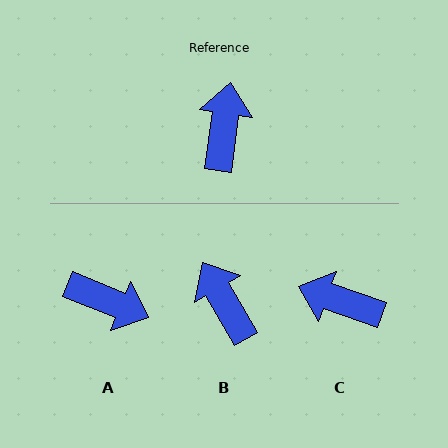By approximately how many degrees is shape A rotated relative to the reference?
Approximately 104 degrees clockwise.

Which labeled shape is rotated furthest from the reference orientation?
A, about 104 degrees away.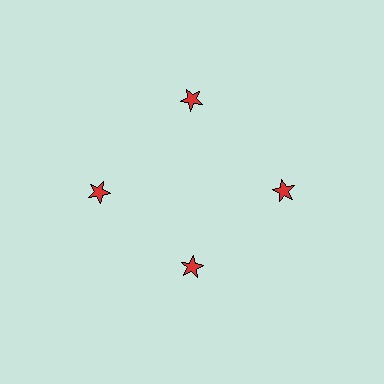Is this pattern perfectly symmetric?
No. The 4 red stars are arranged in a ring, but one element near the 6 o'clock position is pulled inward toward the center, breaking the 4-fold rotational symmetry.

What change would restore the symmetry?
The symmetry would be restored by moving it outward, back onto the ring so that all 4 stars sit at equal angles and equal distance from the center.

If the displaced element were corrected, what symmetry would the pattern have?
It would have 4-fold rotational symmetry — the pattern would map onto itself every 90 degrees.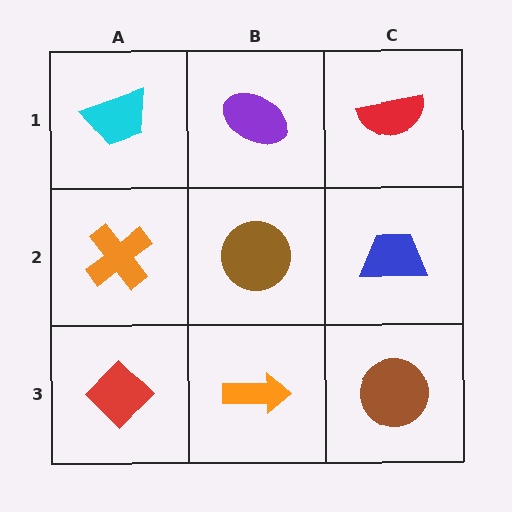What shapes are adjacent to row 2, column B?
A purple ellipse (row 1, column B), an orange arrow (row 3, column B), an orange cross (row 2, column A), a blue trapezoid (row 2, column C).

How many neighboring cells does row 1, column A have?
2.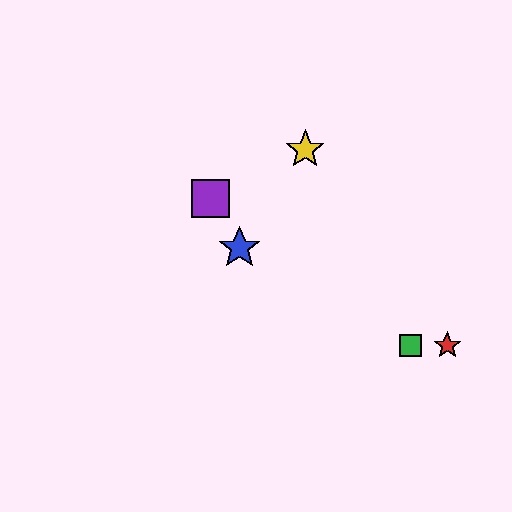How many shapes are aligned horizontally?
2 shapes (the red star, the green square) are aligned horizontally.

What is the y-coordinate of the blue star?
The blue star is at y≈248.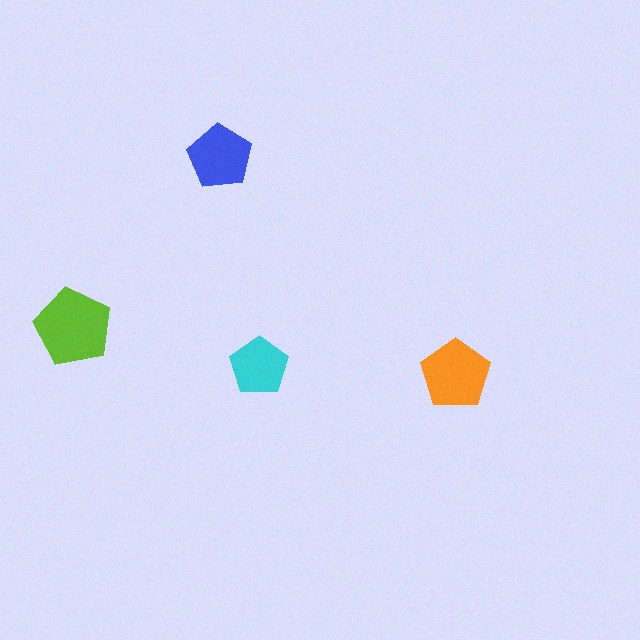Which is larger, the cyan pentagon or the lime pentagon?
The lime one.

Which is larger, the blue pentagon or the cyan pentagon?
The blue one.